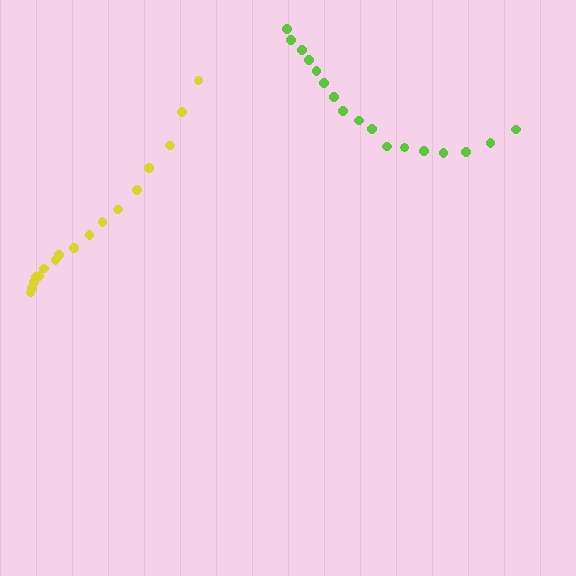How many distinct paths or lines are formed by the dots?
There are 2 distinct paths.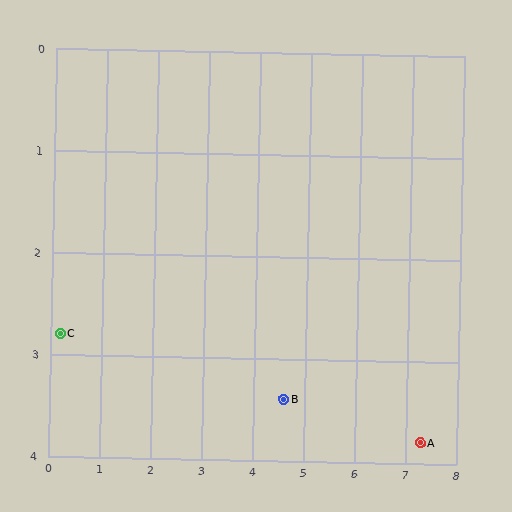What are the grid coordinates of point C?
Point C is at approximately (0.2, 2.8).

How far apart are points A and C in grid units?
Points A and C are about 7.2 grid units apart.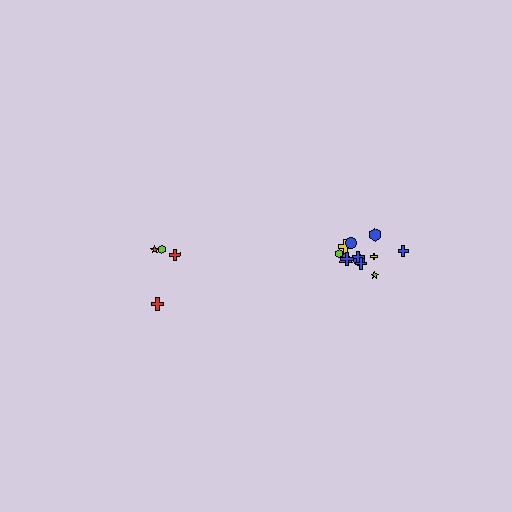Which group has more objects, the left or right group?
The right group.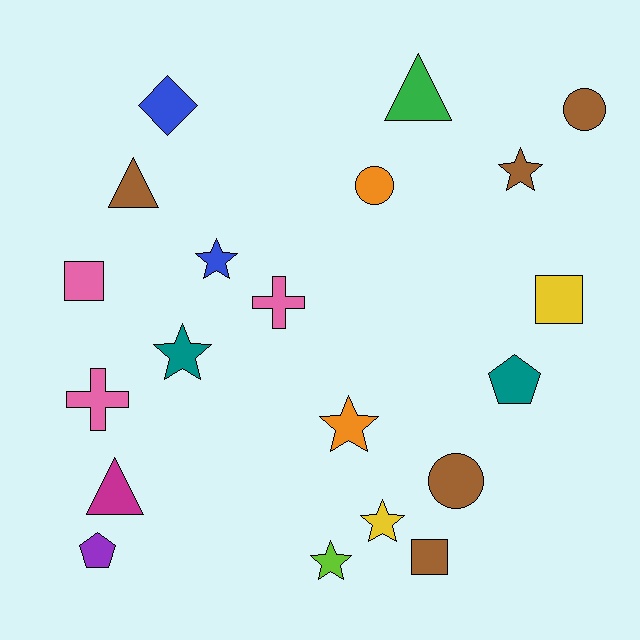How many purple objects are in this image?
There is 1 purple object.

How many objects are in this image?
There are 20 objects.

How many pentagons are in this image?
There are 2 pentagons.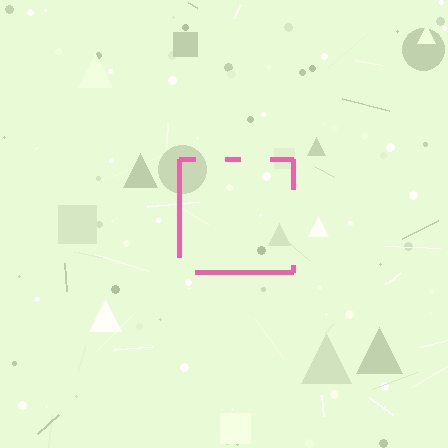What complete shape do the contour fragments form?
The contour fragments form a square.